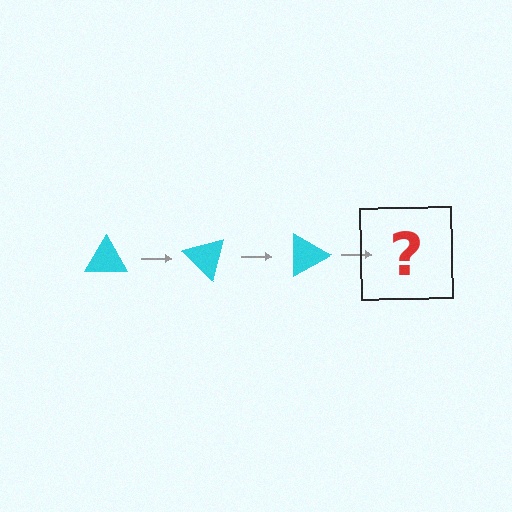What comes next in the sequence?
The next element should be a cyan triangle rotated 135 degrees.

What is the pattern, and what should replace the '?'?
The pattern is that the triangle rotates 45 degrees each step. The '?' should be a cyan triangle rotated 135 degrees.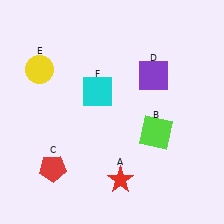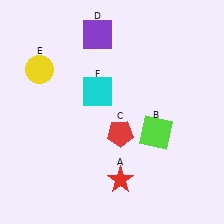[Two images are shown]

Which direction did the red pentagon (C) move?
The red pentagon (C) moved right.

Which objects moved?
The objects that moved are: the red pentagon (C), the purple square (D).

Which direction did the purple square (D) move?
The purple square (D) moved left.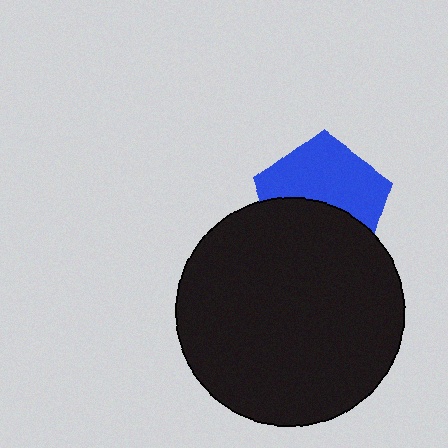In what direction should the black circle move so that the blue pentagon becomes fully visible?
The black circle should move down. That is the shortest direction to clear the overlap and leave the blue pentagon fully visible.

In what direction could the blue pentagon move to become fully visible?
The blue pentagon could move up. That would shift it out from behind the black circle entirely.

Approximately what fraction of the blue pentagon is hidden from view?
Roughly 46% of the blue pentagon is hidden behind the black circle.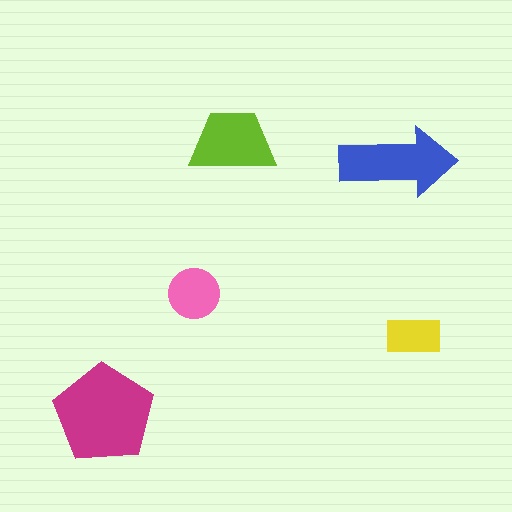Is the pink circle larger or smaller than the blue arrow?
Smaller.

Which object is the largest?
The magenta pentagon.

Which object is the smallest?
The yellow rectangle.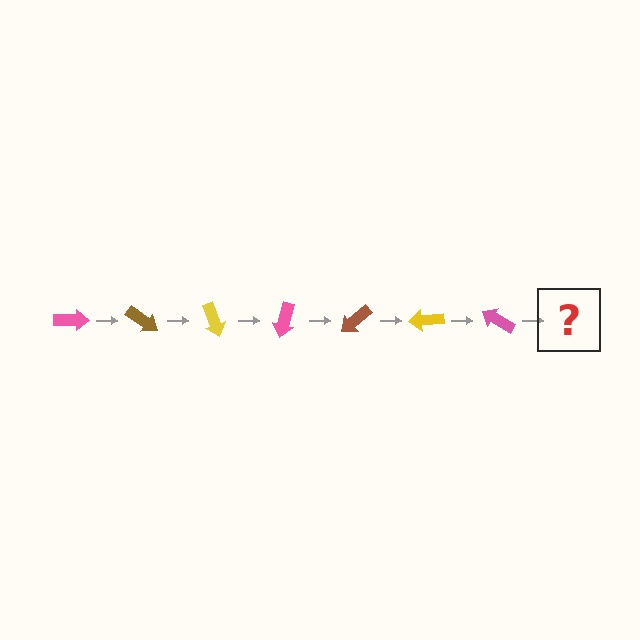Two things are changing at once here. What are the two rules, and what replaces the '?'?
The two rules are that it rotates 35 degrees each step and the color cycles through pink, brown, and yellow. The '?' should be a brown arrow, rotated 245 degrees from the start.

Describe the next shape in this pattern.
It should be a brown arrow, rotated 245 degrees from the start.